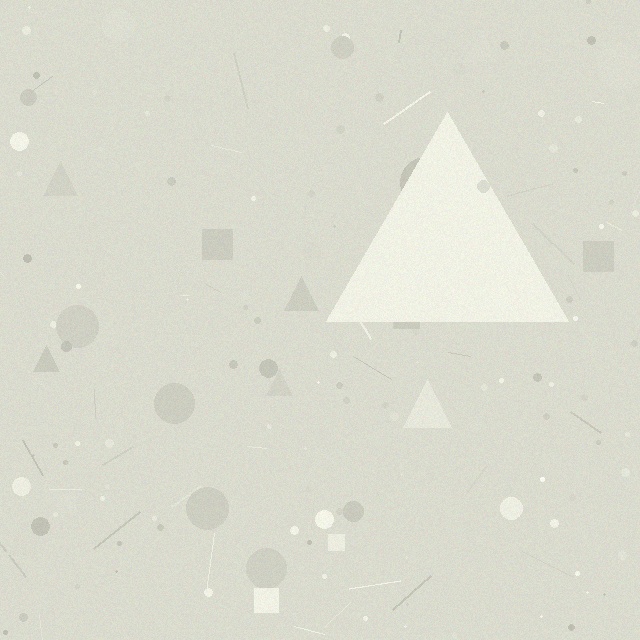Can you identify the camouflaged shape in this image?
The camouflaged shape is a triangle.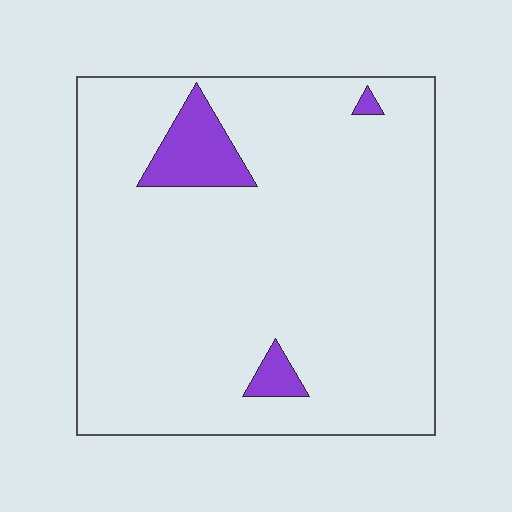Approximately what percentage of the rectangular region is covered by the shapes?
Approximately 5%.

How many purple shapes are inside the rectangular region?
3.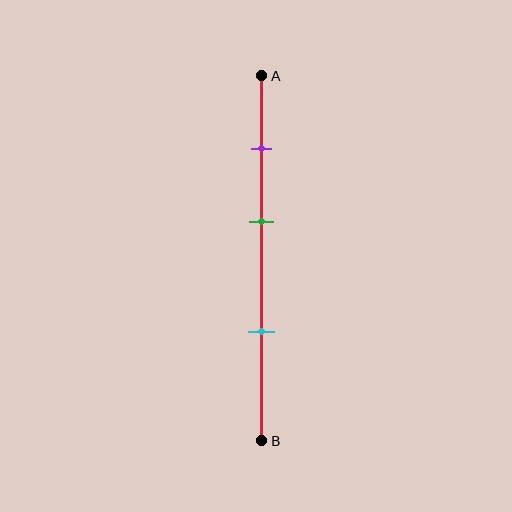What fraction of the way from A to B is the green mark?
The green mark is approximately 40% (0.4) of the way from A to B.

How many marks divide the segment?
There are 3 marks dividing the segment.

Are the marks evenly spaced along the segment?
Yes, the marks are approximately evenly spaced.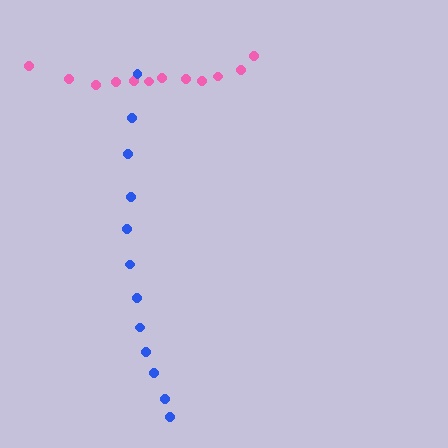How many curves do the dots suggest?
There are 2 distinct paths.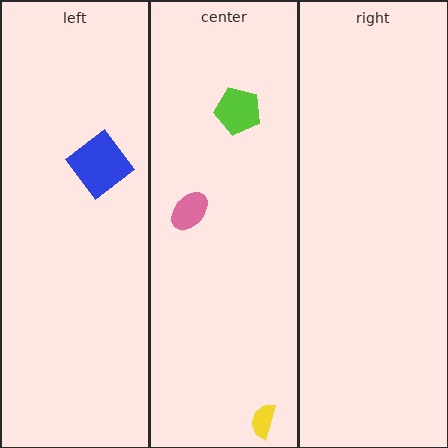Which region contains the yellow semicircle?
The center region.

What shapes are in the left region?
The blue diamond.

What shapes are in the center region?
The lime pentagon, the pink ellipse, the yellow semicircle.